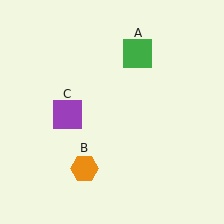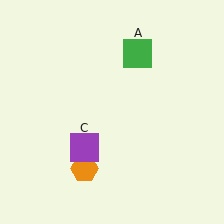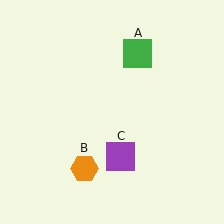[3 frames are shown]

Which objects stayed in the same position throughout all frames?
Green square (object A) and orange hexagon (object B) remained stationary.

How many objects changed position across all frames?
1 object changed position: purple square (object C).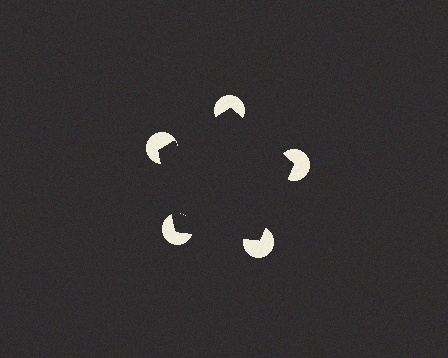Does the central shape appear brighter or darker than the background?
It typically appears slightly darker than the background, even though no actual brightness change is drawn.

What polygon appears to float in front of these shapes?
An illusory pentagon — its edges are inferred from the aligned wedge cuts in the pac-man discs, not physically drawn.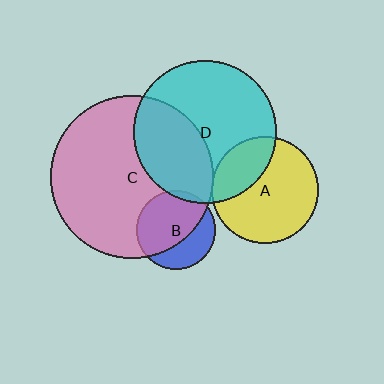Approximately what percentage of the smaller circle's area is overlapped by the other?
Approximately 5%.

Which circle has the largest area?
Circle C (pink).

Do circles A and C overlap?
Yes.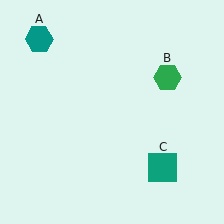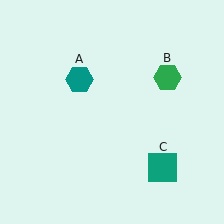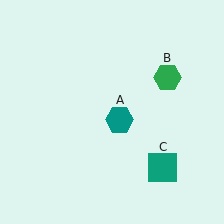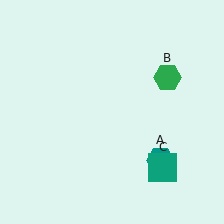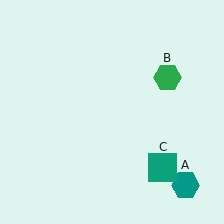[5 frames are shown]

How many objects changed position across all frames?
1 object changed position: teal hexagon (object A).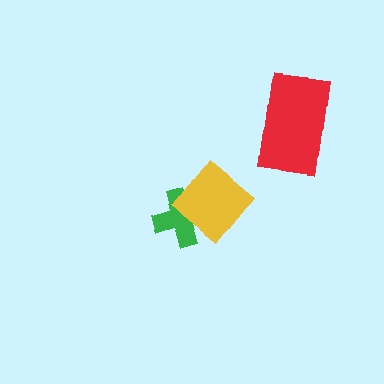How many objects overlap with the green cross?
1 object overlaps with the green cross.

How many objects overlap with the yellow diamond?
1 object overlaps with the yellow diamond.